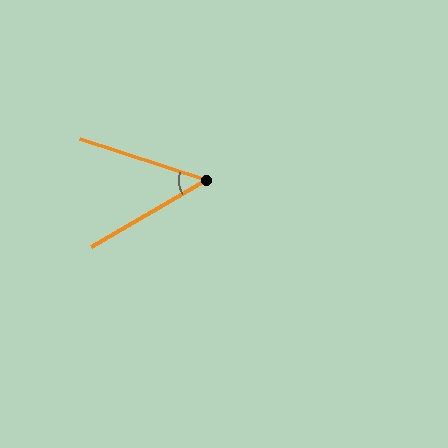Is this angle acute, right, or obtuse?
It is acute.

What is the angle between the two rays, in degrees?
Approximately 49 degrees.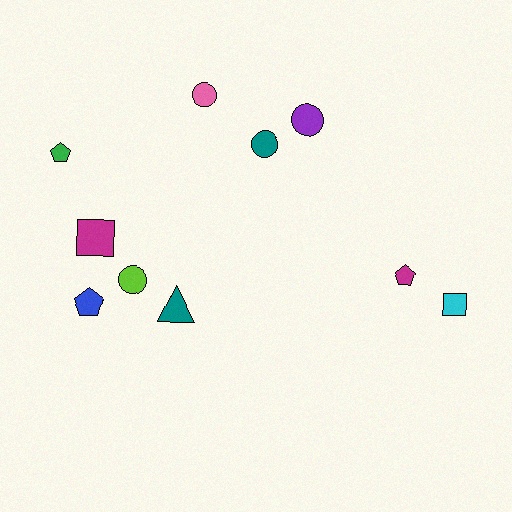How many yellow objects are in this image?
There are no yellow objects.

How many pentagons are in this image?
There are 3 pentagons.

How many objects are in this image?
There are 10 objects.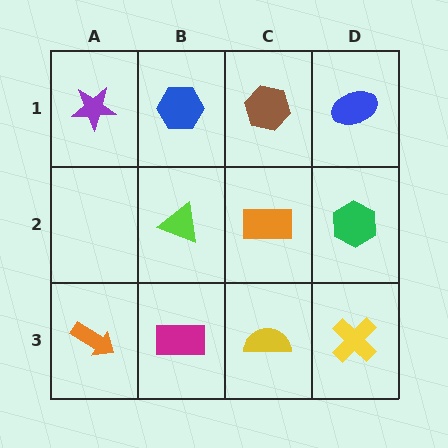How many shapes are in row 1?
4 shapes.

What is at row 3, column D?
A yellow cross.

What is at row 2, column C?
An orange rectangle.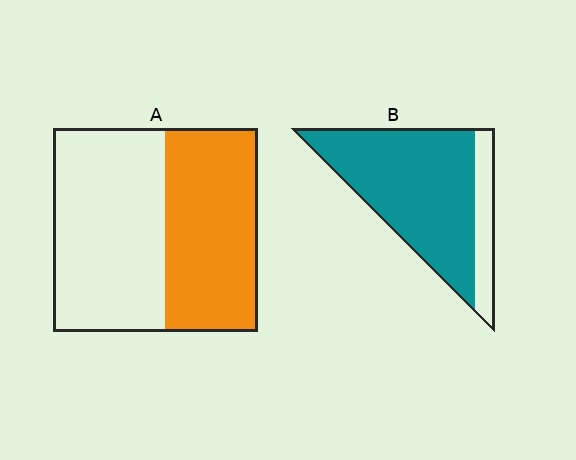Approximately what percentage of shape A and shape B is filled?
A is approximately 45% and B is approximately 80%.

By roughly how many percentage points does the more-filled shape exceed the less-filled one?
By roughly 35 percentage points (B over A).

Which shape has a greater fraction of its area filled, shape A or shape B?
Shape B.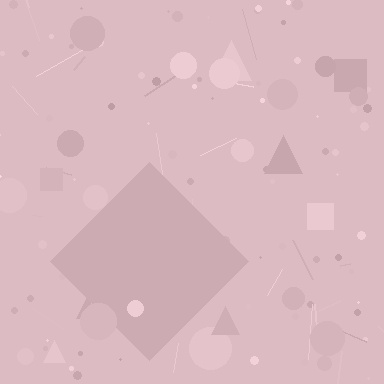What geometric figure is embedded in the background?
A diamond is embedded in the background.